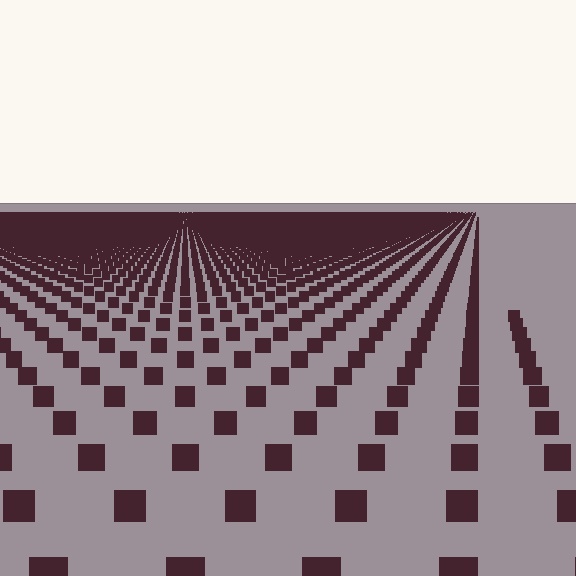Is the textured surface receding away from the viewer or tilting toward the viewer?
The surface is receding away from the viewer. Texture elements get smaller and denser toward the top.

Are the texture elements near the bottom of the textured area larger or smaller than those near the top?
Larger. Near the bottom, elements are closer to the viewer and appear at a bigger on-screen size.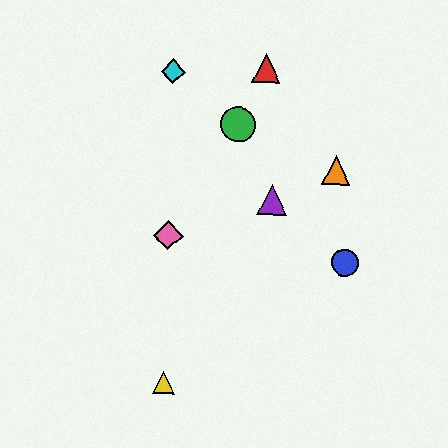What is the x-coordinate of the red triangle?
The red triangle is at x≈266.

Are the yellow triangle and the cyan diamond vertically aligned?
Yes, both are at x≈164.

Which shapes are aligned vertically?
The yellow triangle, the cyan diamond, the pink diamond are aligned vertically.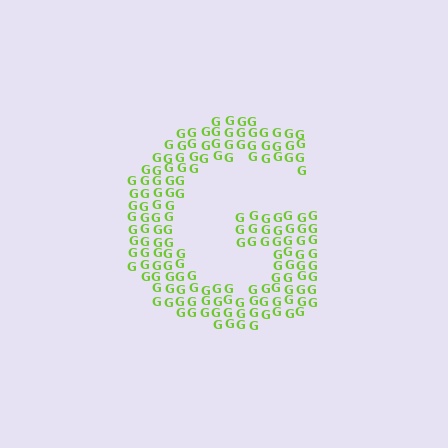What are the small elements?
The small elements are letter G's.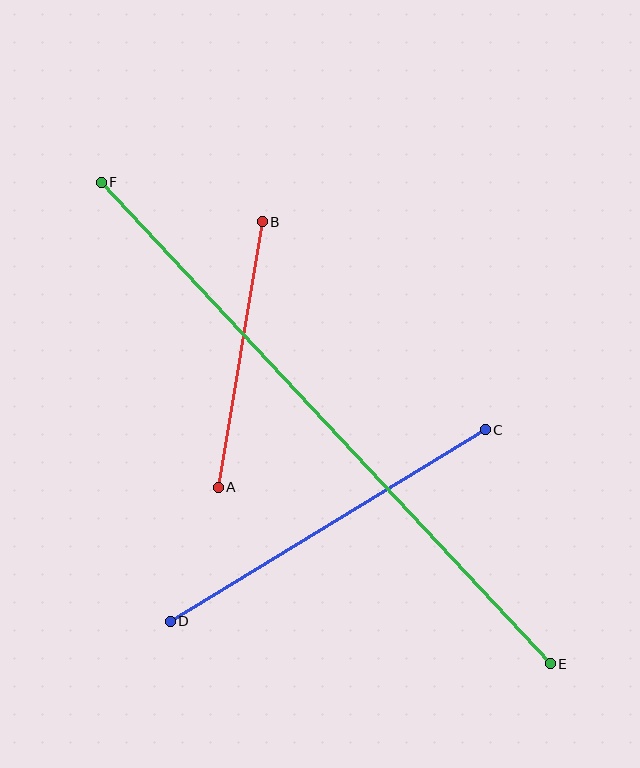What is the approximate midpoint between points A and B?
The midpoint is at approximately (240, 354) pixels.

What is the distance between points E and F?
The distance is approximately 658 pixels.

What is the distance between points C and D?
The distance is approximately 369 pixels.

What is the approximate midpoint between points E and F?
The midpoint is at approximately (326, 423) pixels.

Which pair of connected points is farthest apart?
Points E and F are farthest apart.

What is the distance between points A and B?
The distance is approximately 269 pixels.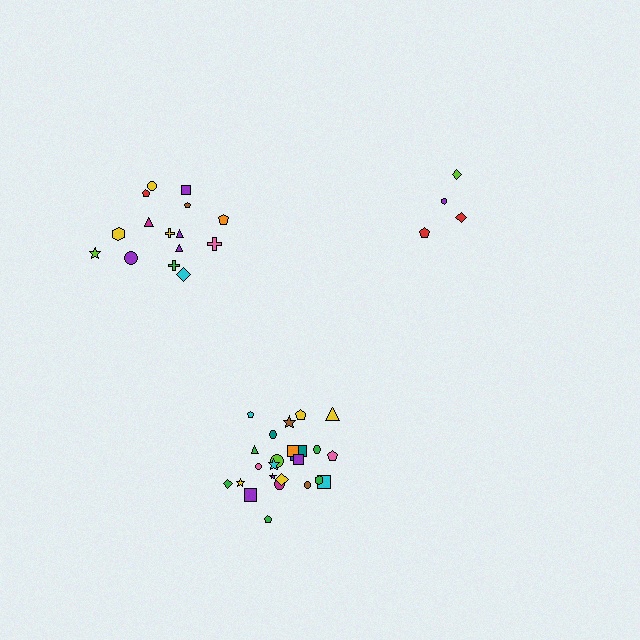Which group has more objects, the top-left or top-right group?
The top-left group.